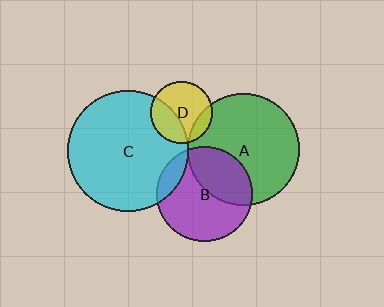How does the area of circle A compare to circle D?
Approximately 3.2 times.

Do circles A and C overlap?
Yes.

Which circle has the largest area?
Circle C (cyan).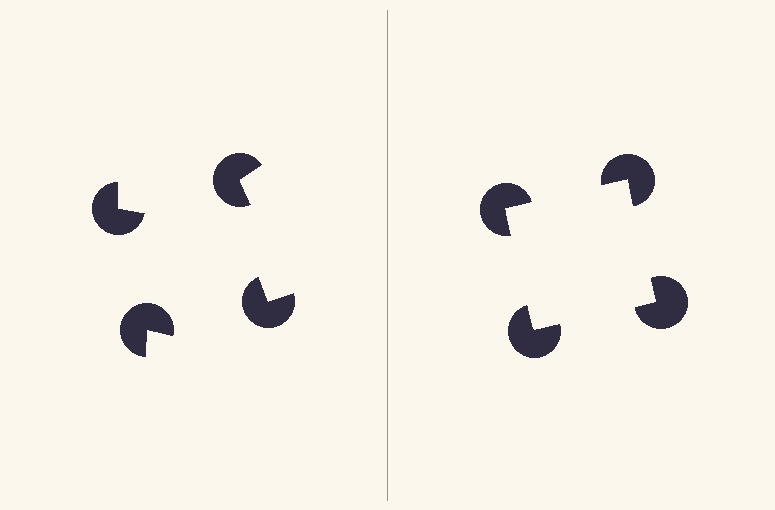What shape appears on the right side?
An illusory square.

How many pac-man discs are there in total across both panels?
8 — 4 on each side.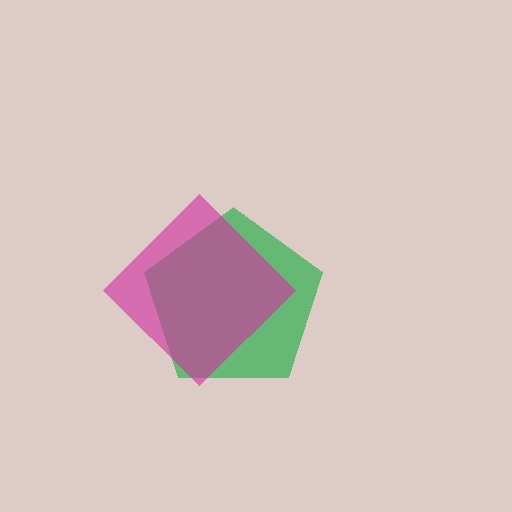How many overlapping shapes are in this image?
There are 2 overlapping shapes in the image.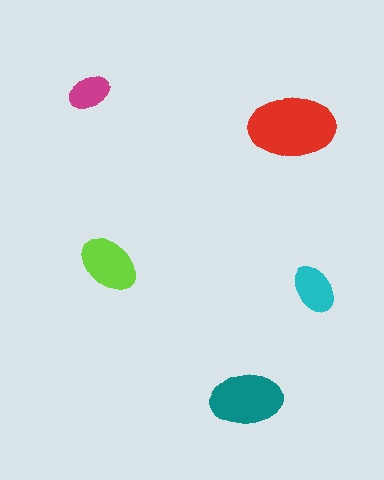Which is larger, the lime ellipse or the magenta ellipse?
The lime one.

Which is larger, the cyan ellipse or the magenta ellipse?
The cyan one.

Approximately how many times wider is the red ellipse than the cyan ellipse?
About 2 times wider.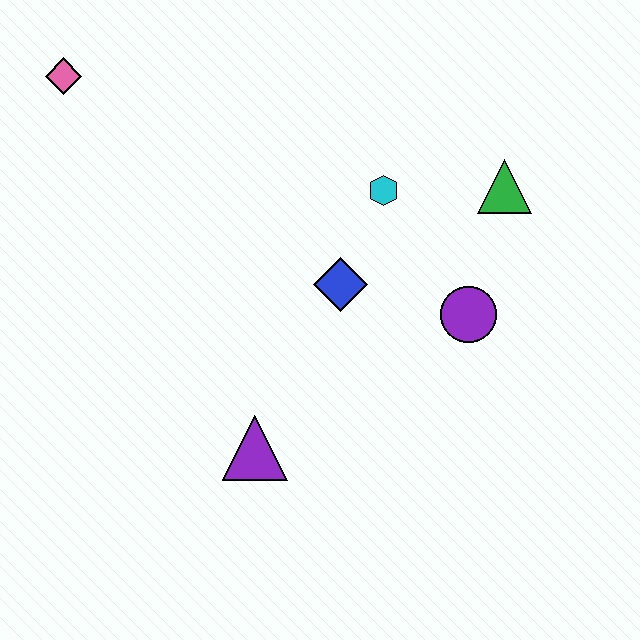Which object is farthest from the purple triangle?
The pink diamond is farthest from the purple triangle.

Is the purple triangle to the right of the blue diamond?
No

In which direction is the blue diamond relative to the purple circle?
The blue diamond is to the left of the purple circle.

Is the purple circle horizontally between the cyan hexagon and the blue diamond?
No